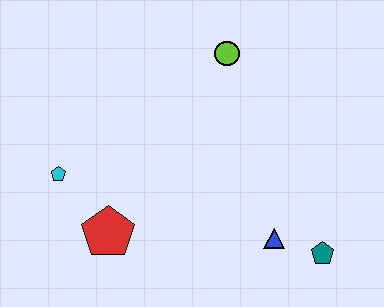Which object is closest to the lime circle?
The blue triangle is closest to the lime circle.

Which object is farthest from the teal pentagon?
The cyan pentagon is farthest from the teal pentagon.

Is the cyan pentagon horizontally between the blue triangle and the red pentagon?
No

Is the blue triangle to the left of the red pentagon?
No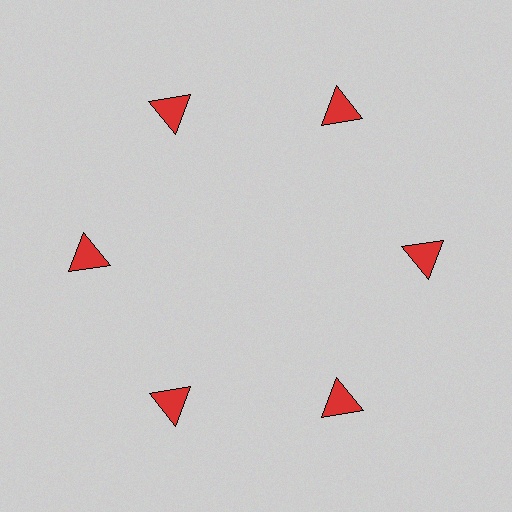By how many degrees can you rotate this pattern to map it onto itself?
The pattern maps onto itself every 60 degrees of rotation.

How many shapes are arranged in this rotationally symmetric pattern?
There are 6 shapes, arranged in 6 groups of 1.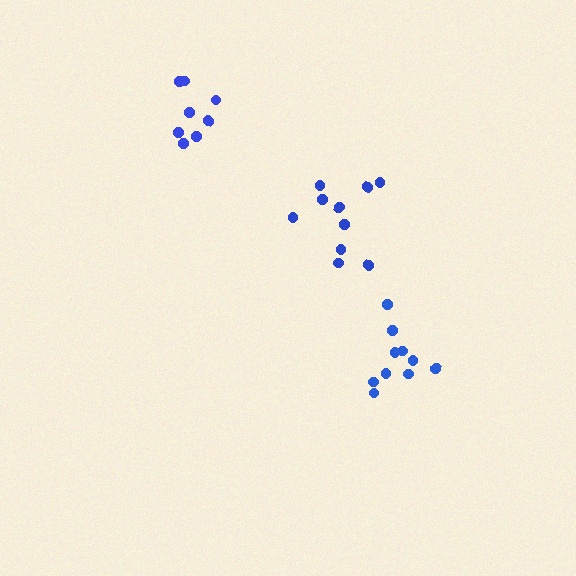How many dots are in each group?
Group 1: 10 dots, Group 2: 10 dots, Group 3: 8 dots (28 total).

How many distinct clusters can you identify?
There are 3 distinct clusters.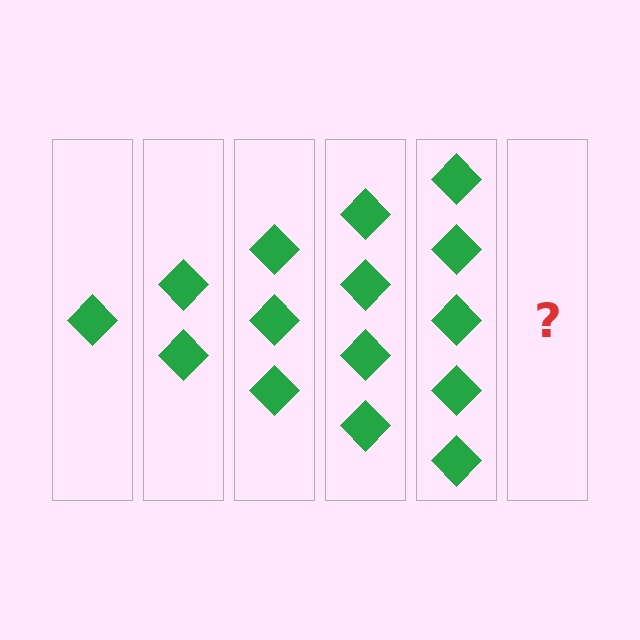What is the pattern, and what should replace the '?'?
The pattern is that each step adds one more diamond. The '?' should be 6 diamonds.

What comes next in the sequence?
The next element should be 6 diamonds.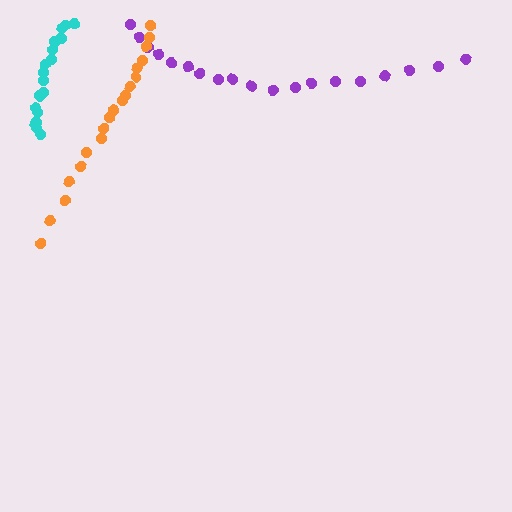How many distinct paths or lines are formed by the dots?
There are 3 distinct paths.